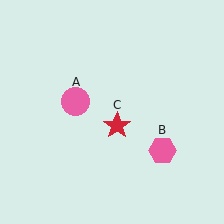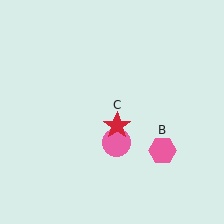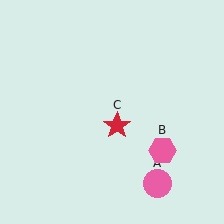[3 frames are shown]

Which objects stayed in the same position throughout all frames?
Pink hexagon (object B) and red star (object C) remained stationary.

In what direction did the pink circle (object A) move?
The pink circle (object A) moved down and to the right.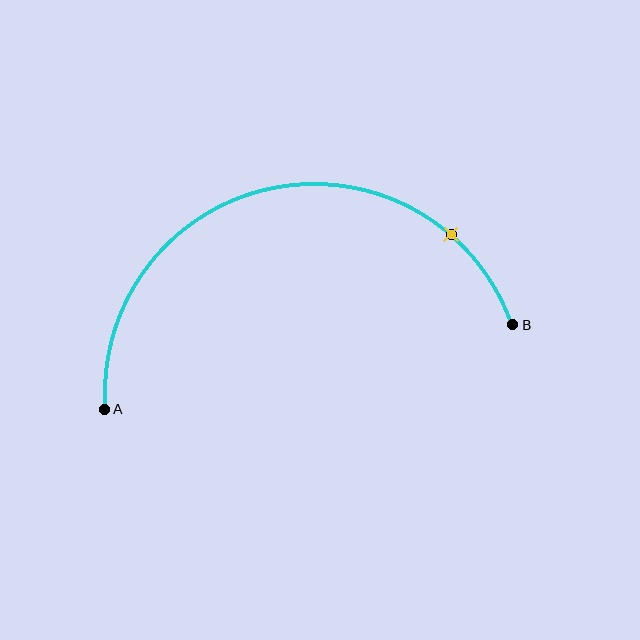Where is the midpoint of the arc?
The arc midpoint is the point on the curve farthest from the straight line joining A and B. It sits above that line.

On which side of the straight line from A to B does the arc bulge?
The arc bulges above the straight line connecting A and B.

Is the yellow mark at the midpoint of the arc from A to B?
No. The yellow mark lies on the arc but is closer to endpoint B. The arc midpoint would be at the point on the curve equidistant along the arc from both A and B.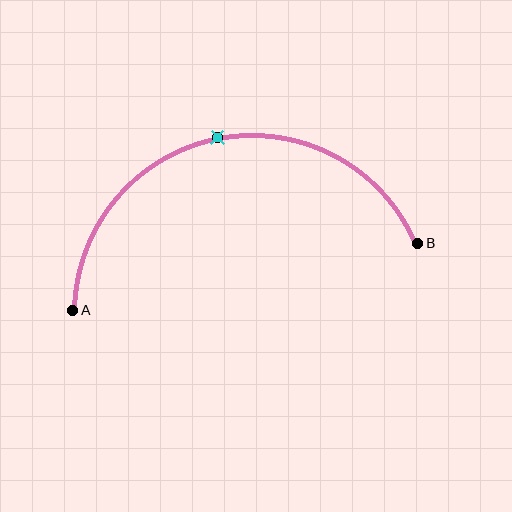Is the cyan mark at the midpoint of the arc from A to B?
Yes. The cyan mark lies on the arc at equal arc-length from both A and B — it is the arc midpoint.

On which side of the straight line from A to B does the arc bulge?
The arc bulges above the straight line connecting A and B.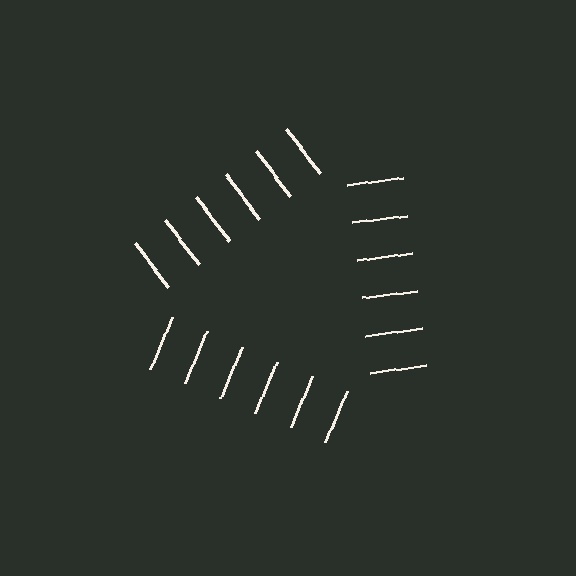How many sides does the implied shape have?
3 sides — the line-ends trace a triangle.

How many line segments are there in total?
18 — 6 along each of the 3 edges.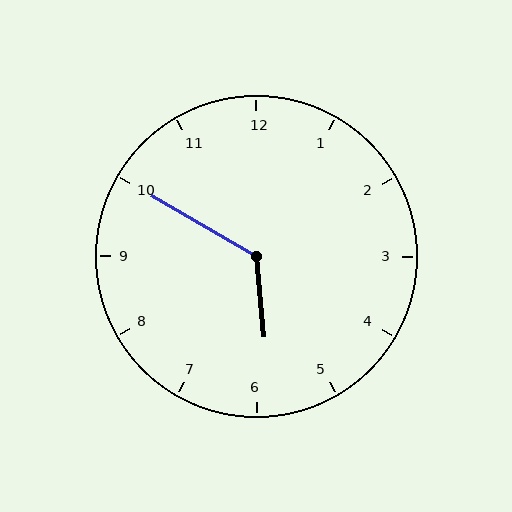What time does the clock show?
5:50.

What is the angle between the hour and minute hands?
Approximately 125 degrees.